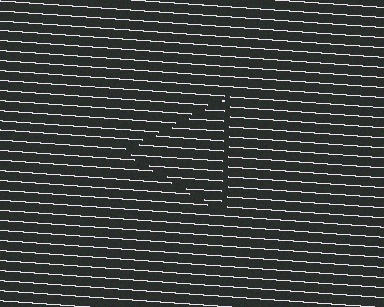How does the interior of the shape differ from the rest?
The interior of the shape contains the same grating, shifted by half a period — the contour is defined by the phase discontinuity where line-ends from the inner and outer gratings abut.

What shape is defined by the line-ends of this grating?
An illusory triangle. The interior of the shape contains the same grating, shifted by half a period — the contour is defined by the phase discontinuity where line-ends from the inner and outer gratings abut.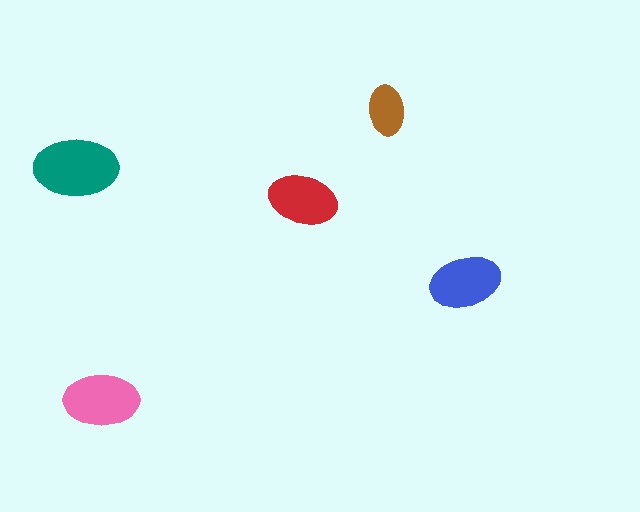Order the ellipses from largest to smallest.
the teal one, the pink one, the blue one, the red one, the brown one.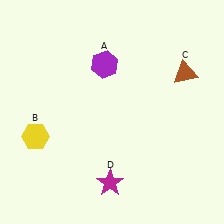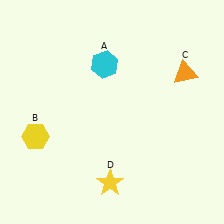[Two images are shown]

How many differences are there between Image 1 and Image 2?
There are 3 differences between the two images.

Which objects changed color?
A changed from purple to cyan. C changed from brown to orange. D changed from magenta to yellow.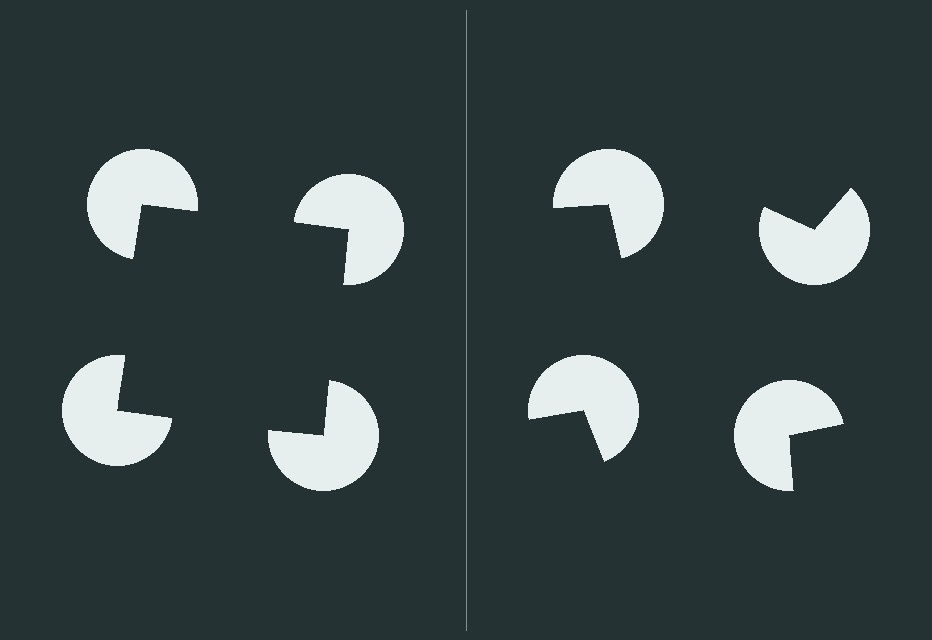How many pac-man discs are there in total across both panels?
8 — 4 on each side.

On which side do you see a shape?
An illusory square appears on the left side. On the right side the wedge cuts are rotated, so no coherent shape forms.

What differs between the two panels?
The pac-man discs are positioned identically on both sides; only the wedge orientations differ. On the left they align to a square; on the right they are misaligned.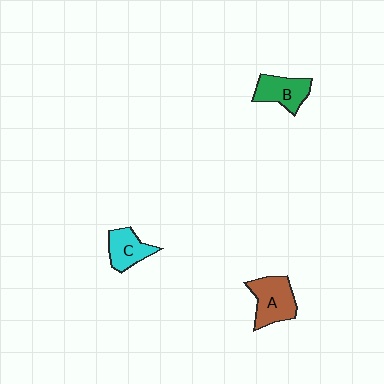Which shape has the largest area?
Shape A (brown).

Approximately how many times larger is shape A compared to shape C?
Approximately 1.4 times.